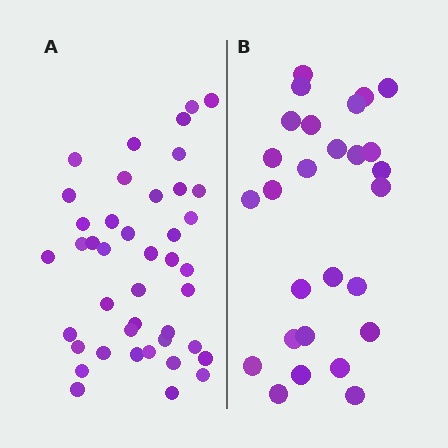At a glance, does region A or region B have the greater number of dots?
Region A (the left region) has more dots.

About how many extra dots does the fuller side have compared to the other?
Region A has approximately 15 more dots than region B.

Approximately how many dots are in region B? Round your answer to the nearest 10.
About 30 dots. (The exact count is 27, which rounds to 30.)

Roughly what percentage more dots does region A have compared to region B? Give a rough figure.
About 55% more.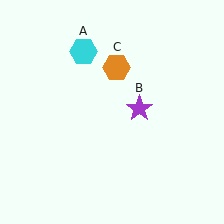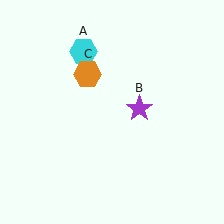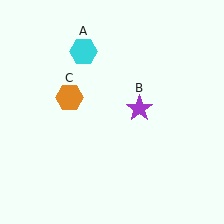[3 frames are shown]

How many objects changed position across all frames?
1 object changed position: orange hexagon (object C).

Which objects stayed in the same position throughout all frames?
Cyan hexagon (object A) and purple star (object B) remained stationary.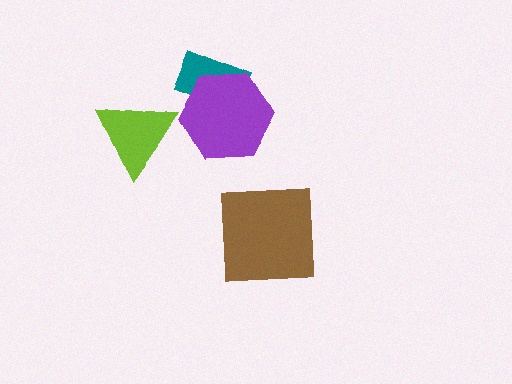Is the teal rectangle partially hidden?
Yes, it is partially covered by another shape.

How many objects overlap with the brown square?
0 objects overlap with the brown square.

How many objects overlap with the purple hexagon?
1 object overlaps with the purple hexagon.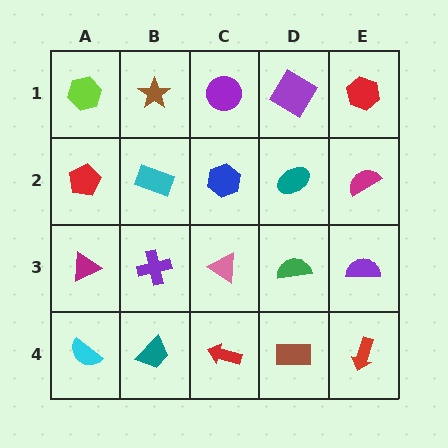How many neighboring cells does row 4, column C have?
3.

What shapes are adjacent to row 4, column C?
A pink triangle (row 3, column C), a teal trapezoid (row 4, column B), a brown rectangle (row 4, column D).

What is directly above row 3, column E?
A magenta semicircle.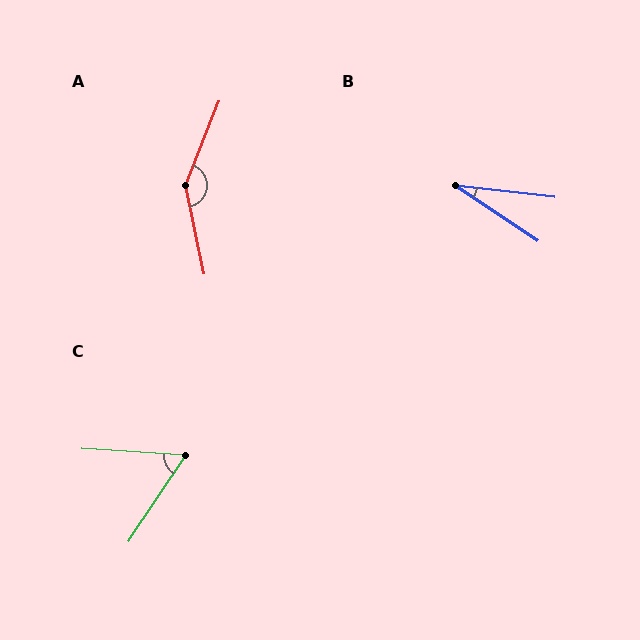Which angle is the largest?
A, at approximately 147 degrees.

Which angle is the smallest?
B, at approximately 27 degrees.